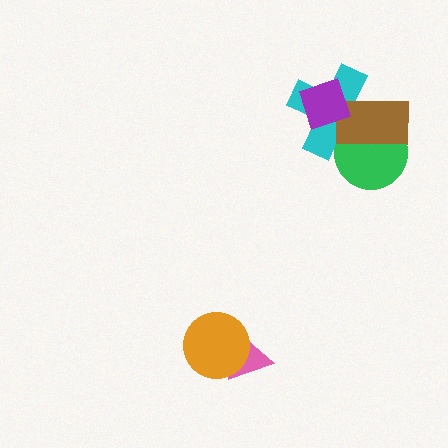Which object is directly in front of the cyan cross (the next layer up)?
The brown rectangle is directly in front of the cyan cross.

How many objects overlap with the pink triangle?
1 object overlaps with the pink triangle.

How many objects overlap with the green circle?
2 objects overlap with the green circle.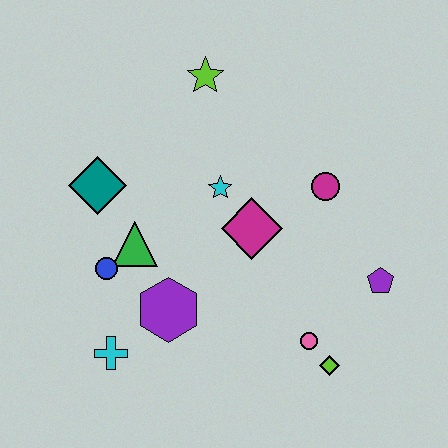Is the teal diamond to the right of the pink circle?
No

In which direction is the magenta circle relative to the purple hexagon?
The magenta circle is to the right of the purple hexagon.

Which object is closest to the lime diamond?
The pink circle is closest to the lime diamond.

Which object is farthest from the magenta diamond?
The cyan cross is farthest from the magenta diamond.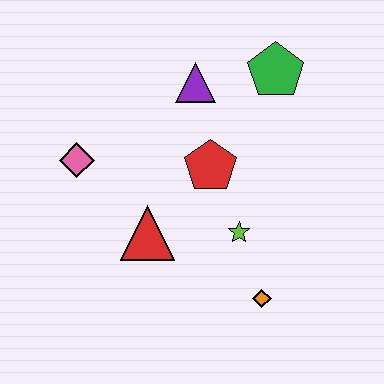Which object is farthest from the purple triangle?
The orange diamond is farthest from the purple triangle.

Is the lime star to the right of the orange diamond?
No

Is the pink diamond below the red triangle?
No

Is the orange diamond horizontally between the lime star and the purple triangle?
No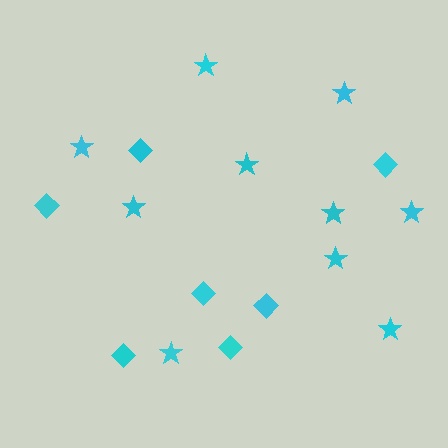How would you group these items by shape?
There are 2 groups: one group of stars (10) and one group of diamonds (7).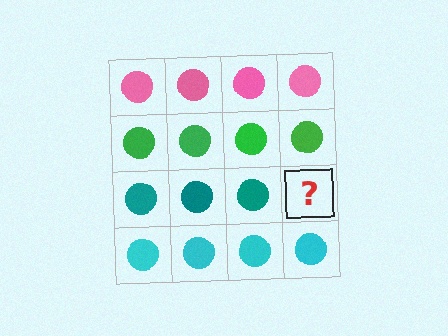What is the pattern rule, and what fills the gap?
The rule is that each row has a consistent color. The gap should be filled with a teal circle.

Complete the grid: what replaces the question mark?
The question mark should be replaced with a teal circle.